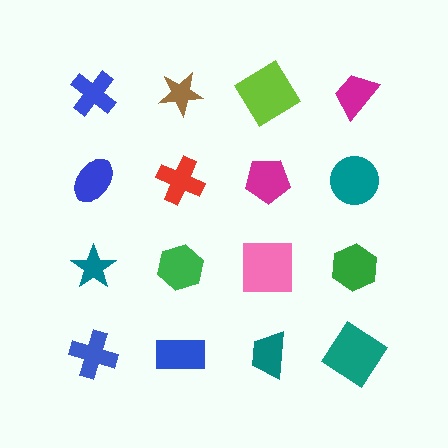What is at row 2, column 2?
A red cross.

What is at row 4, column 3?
A teal trapezoid.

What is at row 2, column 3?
A magenta pentagon.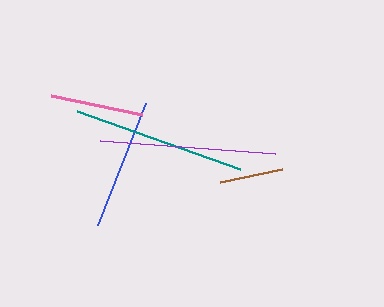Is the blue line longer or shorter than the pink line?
The blue line is longer than the pink line.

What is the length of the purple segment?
The purple segment is approximately 175 pixels long.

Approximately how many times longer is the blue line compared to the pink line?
The blue line is approximately 1.4 times the length of the pink line.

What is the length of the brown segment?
The brown segment is approximately 63 pixels long.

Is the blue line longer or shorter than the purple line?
The purple line is longer than the blue line.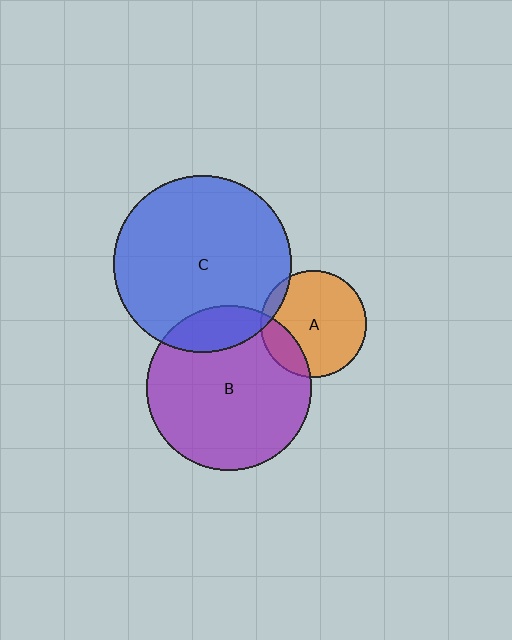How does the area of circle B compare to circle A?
Approximately 2.4 times.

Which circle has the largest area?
Circle C (blue).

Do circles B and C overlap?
Yes.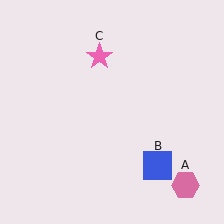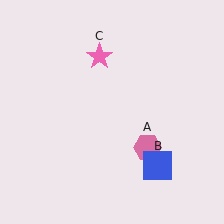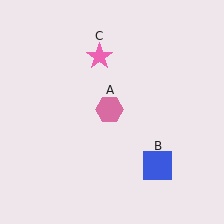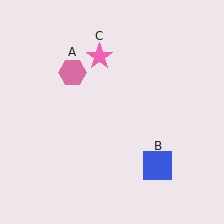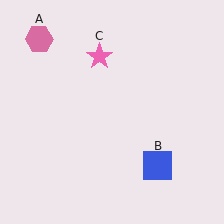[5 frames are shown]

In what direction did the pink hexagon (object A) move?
The pink hexagon (object A) moved up and to the left.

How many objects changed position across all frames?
1 object changed position: pink hexagon (object A).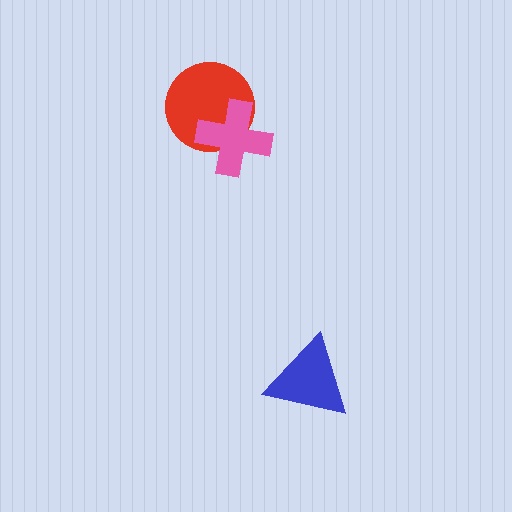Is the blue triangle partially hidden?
No, no other shape covers it.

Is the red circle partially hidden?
Yes, it is partially covered by another shape.